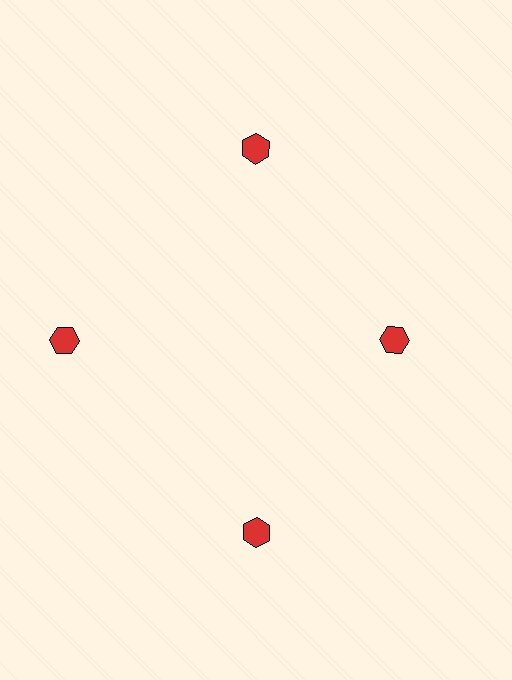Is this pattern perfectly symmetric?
No. The 4 red hexagons are arranged in a ring, but one element near the 3 o'clock position is pulled inward toward the center, breaking the 4-fold rotational symmetry.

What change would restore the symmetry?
The symmetry would be restored by moving it outward, back onto the ring so that all 4 hexagons sit at equal angles and equal distance from the center.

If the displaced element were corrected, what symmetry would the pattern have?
It would have 4-fold rotational symmetry — the pattern would map onto itself every 90 degrees.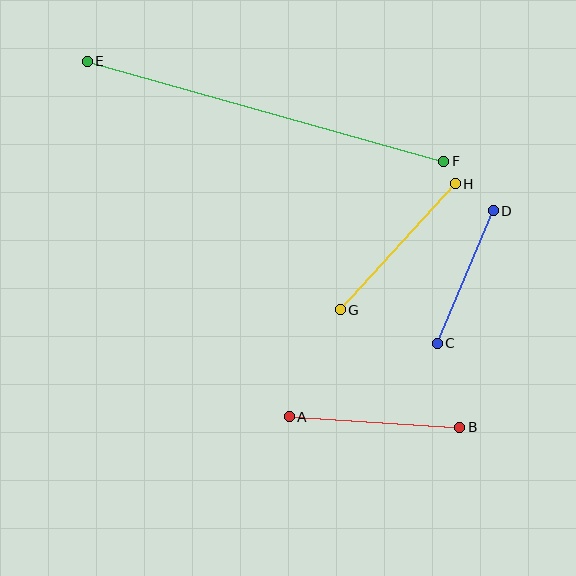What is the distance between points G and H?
The distance is approximately 170 pixels.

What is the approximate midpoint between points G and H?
The midpoint is at approximately (398, 247) pixels.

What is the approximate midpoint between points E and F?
The midpoint is at approximately (265, 111) pixels.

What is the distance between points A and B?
The distance is approximately 170 pixels.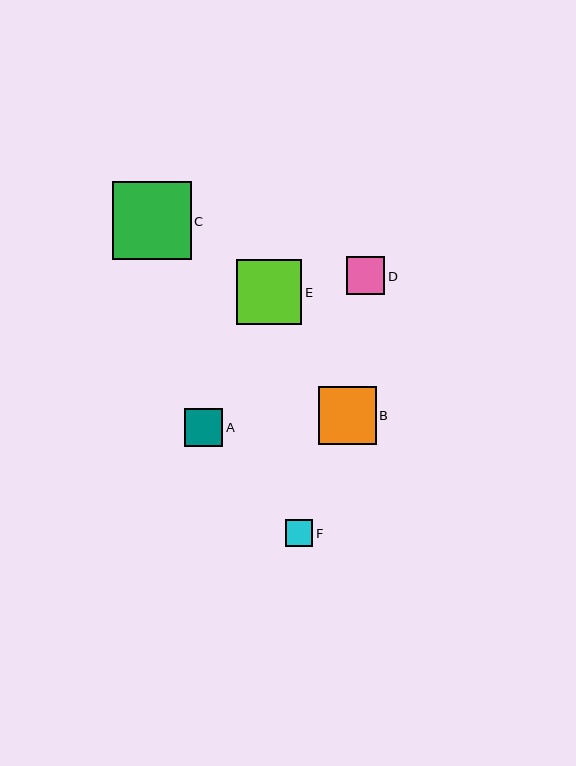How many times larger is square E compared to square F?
Square E is approximately 2.4 times the size of square F.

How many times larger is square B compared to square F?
Square B is approximately 2.1 times the size of square F.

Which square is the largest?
Square C is the largest with a size of approximately 78 pixels.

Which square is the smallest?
Square F is the smallest with a size of approximately 27 pixels.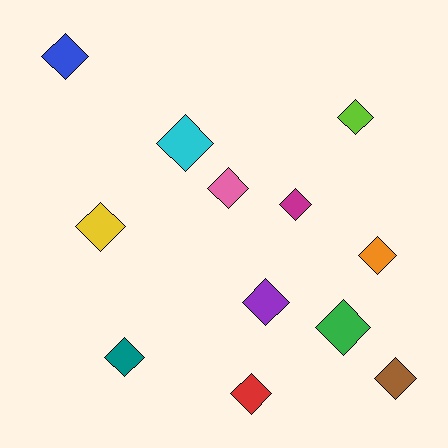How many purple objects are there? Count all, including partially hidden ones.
There is 1 purple object.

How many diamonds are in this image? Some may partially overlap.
There are 12 diamonds.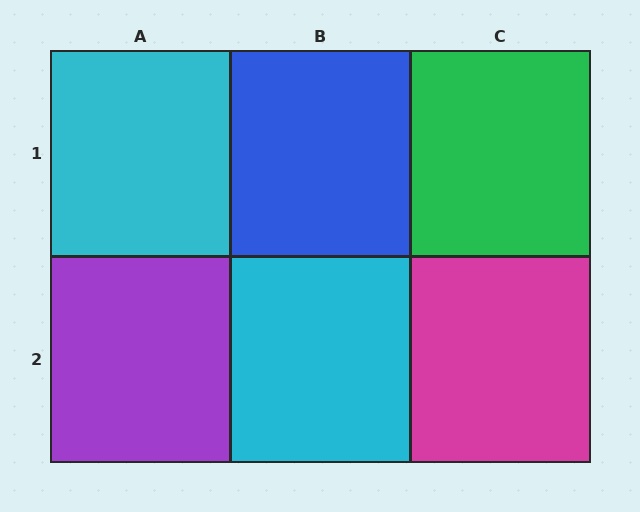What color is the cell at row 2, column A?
Purple.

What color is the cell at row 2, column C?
Magenta.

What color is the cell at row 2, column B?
Cyan.